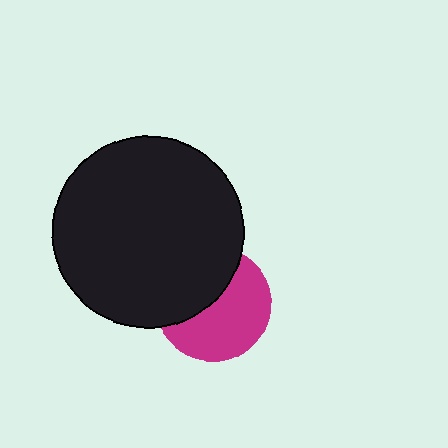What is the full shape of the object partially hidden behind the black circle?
The partially hidden object is a magenta circle.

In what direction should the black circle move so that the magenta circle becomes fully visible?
The black circle should move toward the upper-left. That is the shortest direction to clear the overlap and leave the magenta circle fully visible.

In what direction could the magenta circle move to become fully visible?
The magenta circle could move toward the lower-right. That would shift it out from behind the black circle entirely.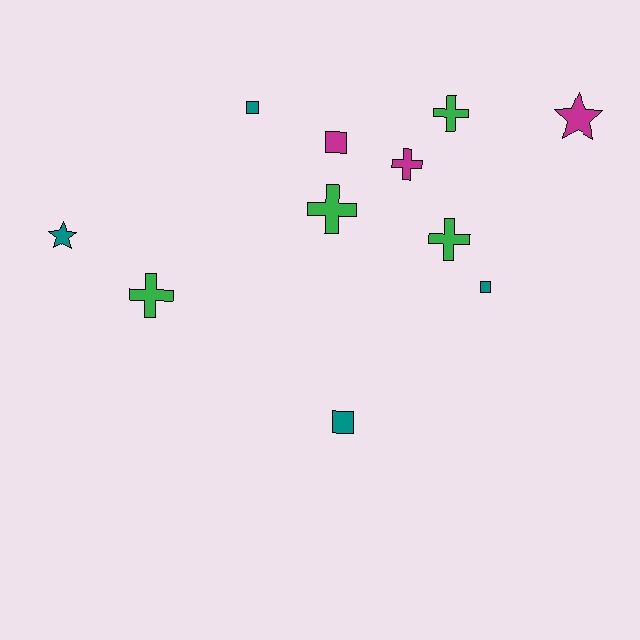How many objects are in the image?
There are 11 objects.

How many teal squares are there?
There are 3 teal squares.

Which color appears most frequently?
Green, with 4 objects.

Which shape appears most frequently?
Cross, with 5 objects.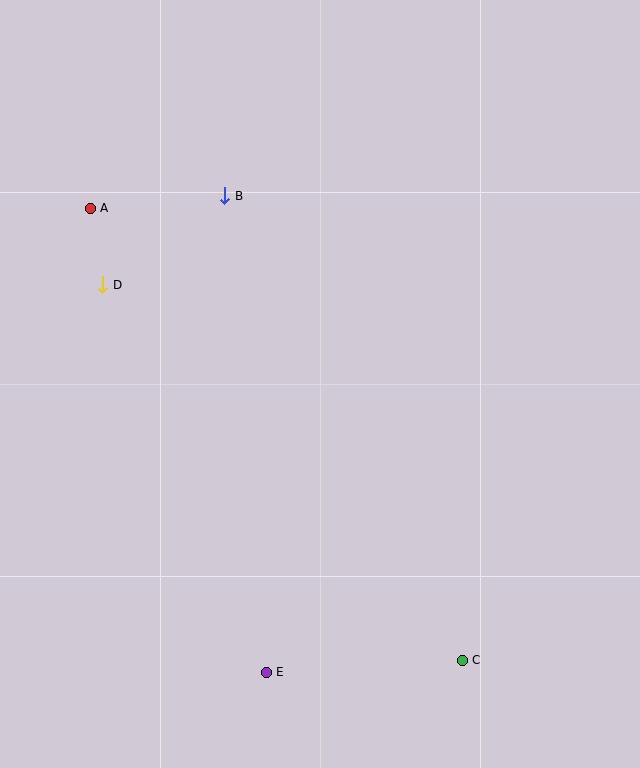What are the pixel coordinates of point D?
Point D is at (103, 285).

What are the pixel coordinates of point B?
Point B is at (225, 196).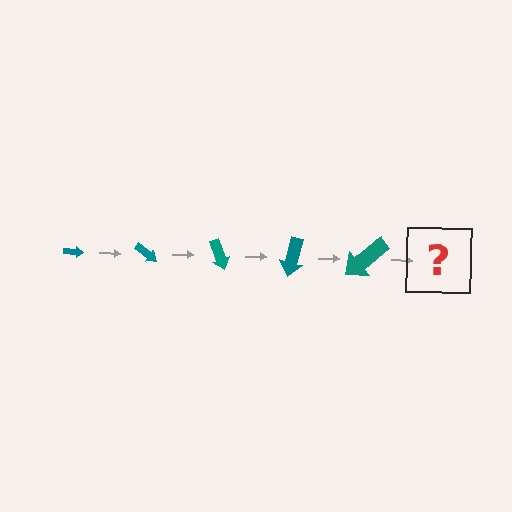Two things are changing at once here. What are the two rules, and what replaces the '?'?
The two rules are that the arrow grows larger each step and it rotates 35 degrees each step. The '?' should be an arrow, larger than the previous one and rotated 175 degrees from the start.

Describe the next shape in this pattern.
It should be an arrow, larger than the previous one and rotated 175 degrees from the start.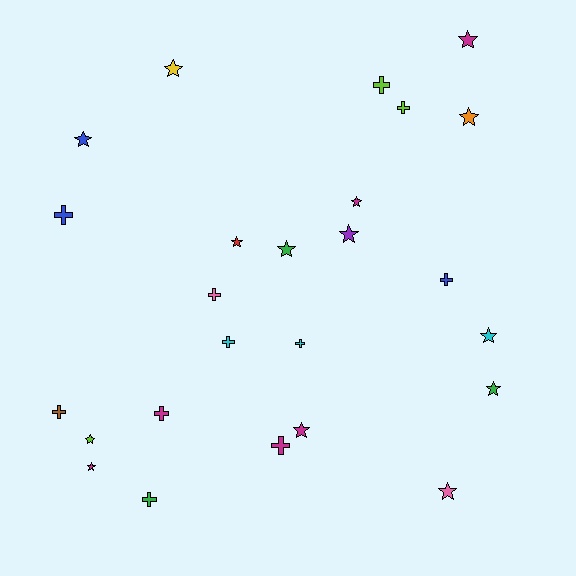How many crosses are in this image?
There are 11 crosses.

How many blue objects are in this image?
There are 3 blue objects.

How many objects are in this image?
There are 25 objects.